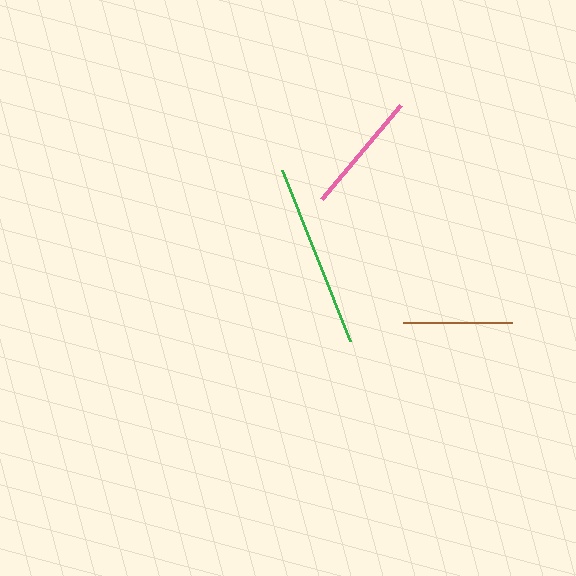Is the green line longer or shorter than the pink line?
The green line is longer than the pink line.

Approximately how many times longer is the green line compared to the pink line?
The green line is approximately 1.5 times the length of the pink line.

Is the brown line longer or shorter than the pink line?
The pink line is longer than the brown line.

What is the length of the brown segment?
The brown segment is approximately 109 pixels long.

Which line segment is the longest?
The green line is the longest at approximately 184 pixels.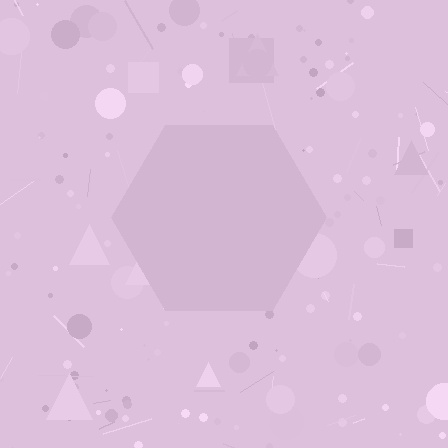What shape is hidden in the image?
A hexagon is hidden in the image.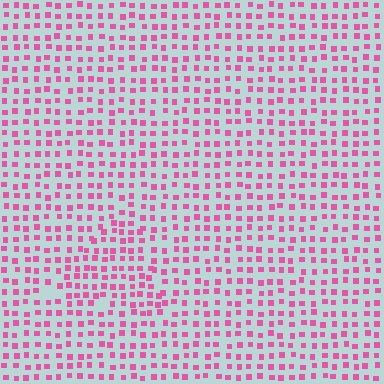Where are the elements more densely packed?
The elements are more densely packed inside the triangle boundary.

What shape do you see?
I see a triangle.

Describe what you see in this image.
The image contains small pink elements arranged at two different densities. A triangle-shaped region is visible where the elements are more densely packed than the surrounding area.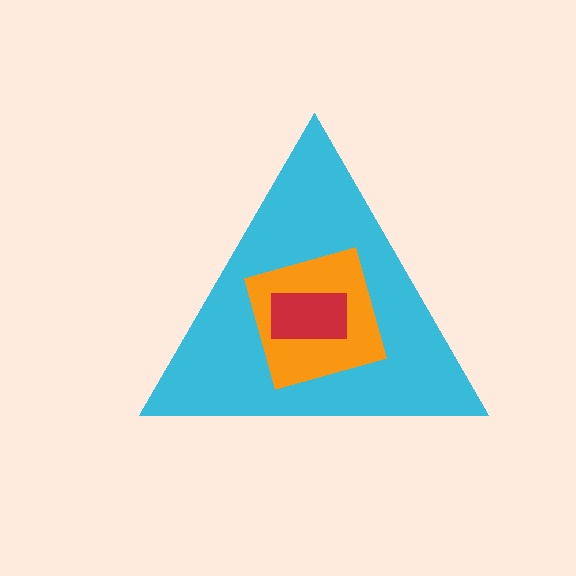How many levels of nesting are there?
3.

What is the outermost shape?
The cyan triangle.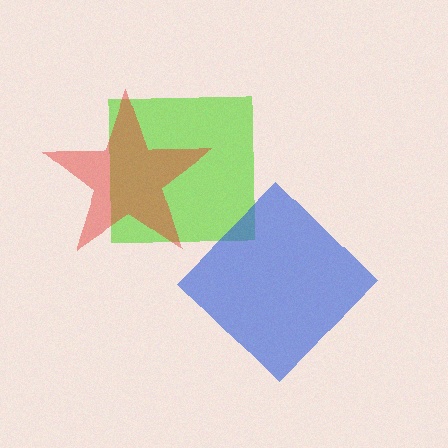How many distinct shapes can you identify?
There are 3 distinct shapes: a lime square, a blue diamond, a red star.